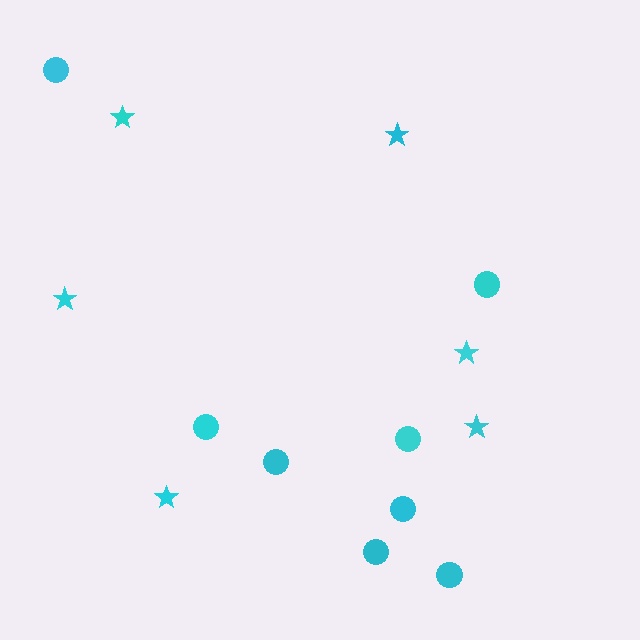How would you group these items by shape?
There are 2 groups: one group of circles (8) and one group of stars (6).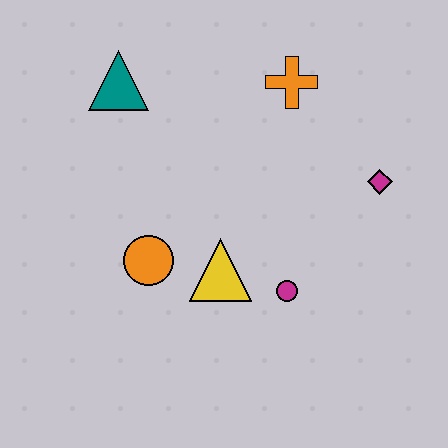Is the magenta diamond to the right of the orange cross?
Yes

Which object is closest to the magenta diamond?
The orange cross is closest to the magenta diamond.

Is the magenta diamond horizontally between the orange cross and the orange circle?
No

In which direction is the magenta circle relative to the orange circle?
The magenta circle is to the right of the orange circle.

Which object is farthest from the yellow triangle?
The teal triangle is farthest from the yellow triangle.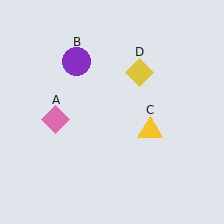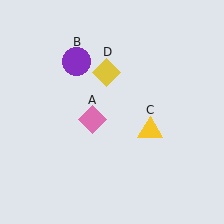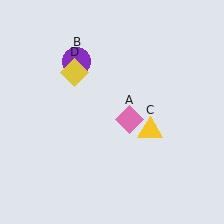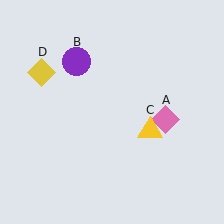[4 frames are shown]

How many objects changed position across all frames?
2 objects changed position: pink diamond (object A), yellow diamond (object D).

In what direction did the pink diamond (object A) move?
The pink diamond (object A) moved right.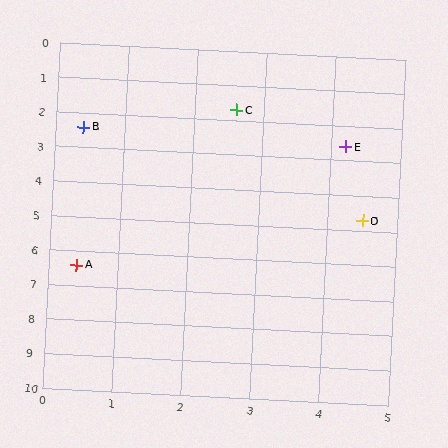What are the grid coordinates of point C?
Point C is at approximately (2.6, 1.7).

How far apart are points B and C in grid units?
Points B and C are about 2.3 grid units apart.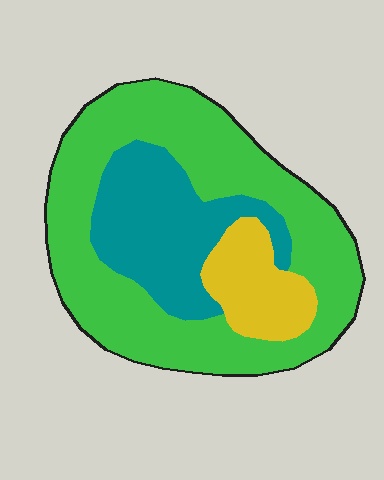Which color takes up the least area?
Yellow, at roughly 15%.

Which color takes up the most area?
Green, at roughly 60%.